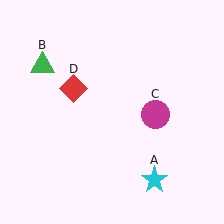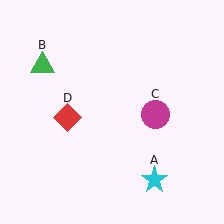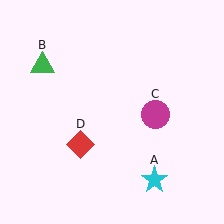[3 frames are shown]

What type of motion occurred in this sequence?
The red diamond (object D) rotated counterclockwise around the center of the scene.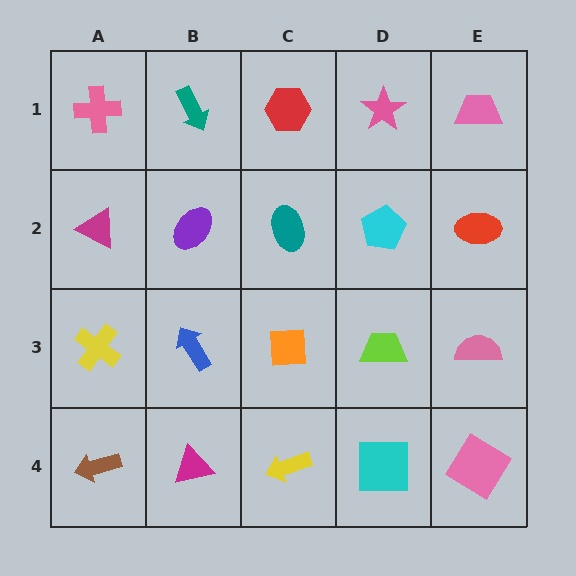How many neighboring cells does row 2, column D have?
4.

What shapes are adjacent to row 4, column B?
A blue arrow (row 3, column B), a brown arrow (row 4, column A), a yellow arrow (row 4, column C).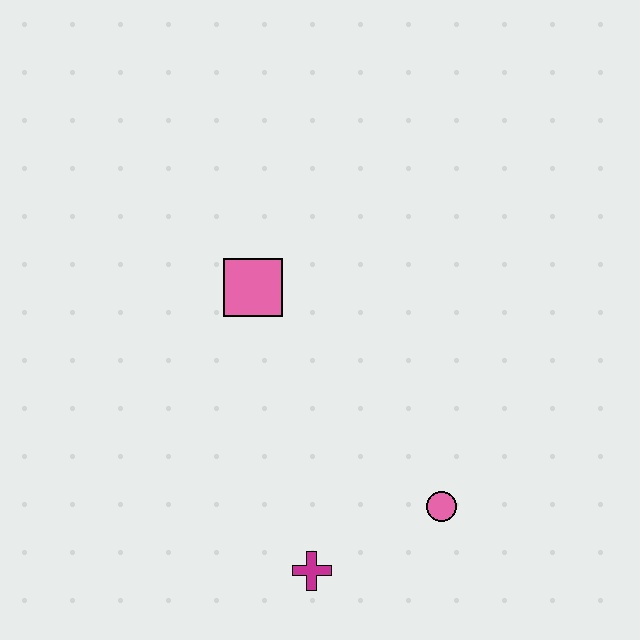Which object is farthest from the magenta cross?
The pink square is farthest from the magenta cross.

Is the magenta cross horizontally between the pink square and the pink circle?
Yes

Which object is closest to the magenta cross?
The pink circle is closest to the magenta cross.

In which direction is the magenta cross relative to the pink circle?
The magenta cross is to the left of the pink circle.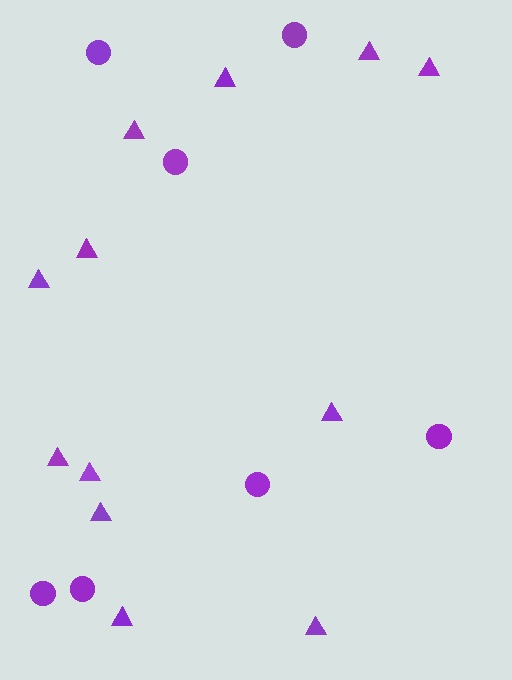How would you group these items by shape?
There are 2 groups: one group of circles (7) and one group of triangles (12).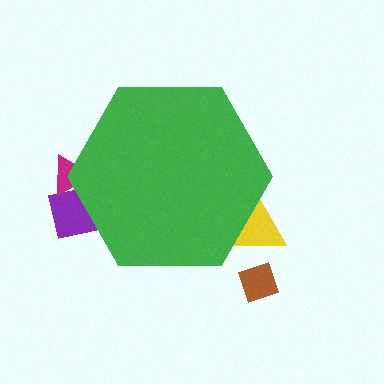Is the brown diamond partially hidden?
No, the brown diamond is fully visible.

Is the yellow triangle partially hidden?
Yes, the yellow triangle is partially hidden behind the green hexagon.